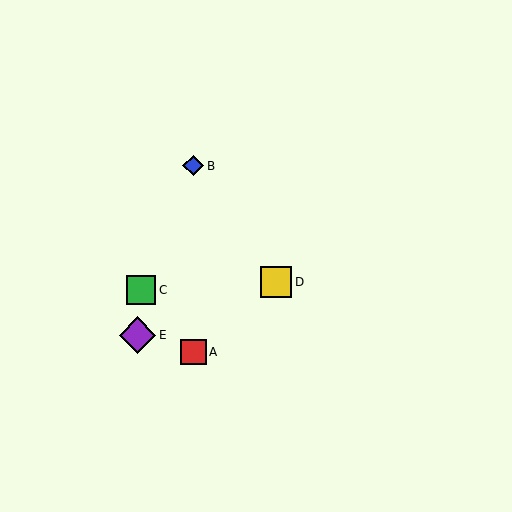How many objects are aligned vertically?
2 objects (A, B) are aligned vertically.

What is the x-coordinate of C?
Object C is at x≈141.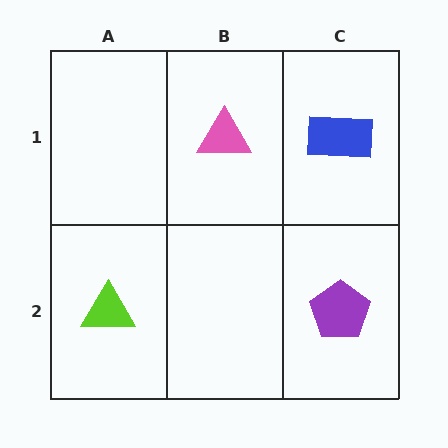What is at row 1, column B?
A pink triangle.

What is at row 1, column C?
A blue rectangle.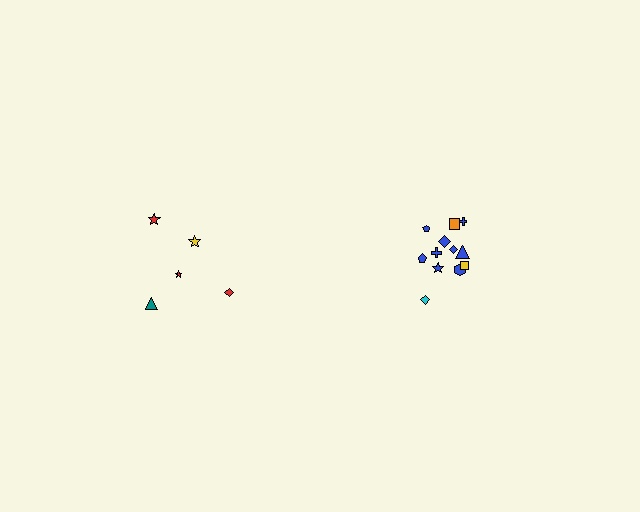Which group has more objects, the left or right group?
The right group.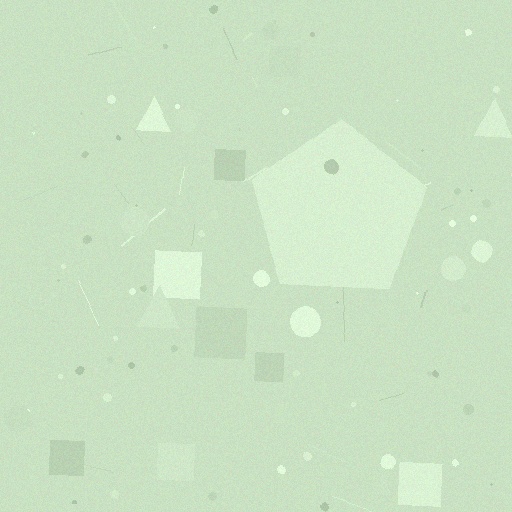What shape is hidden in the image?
A pentagon is hidden in the image.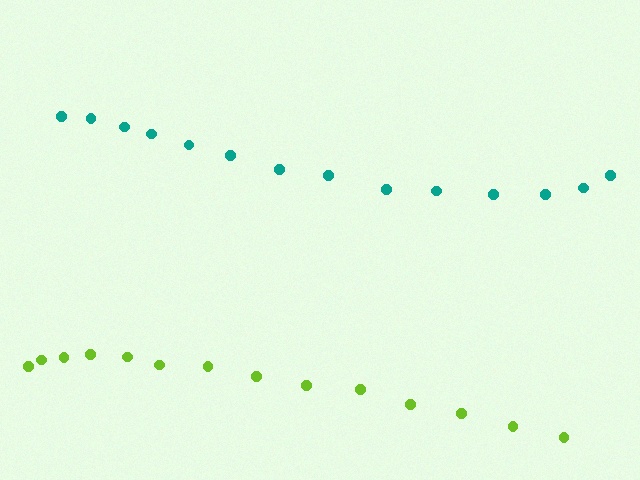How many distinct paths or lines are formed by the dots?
There are 2 distinct paths.